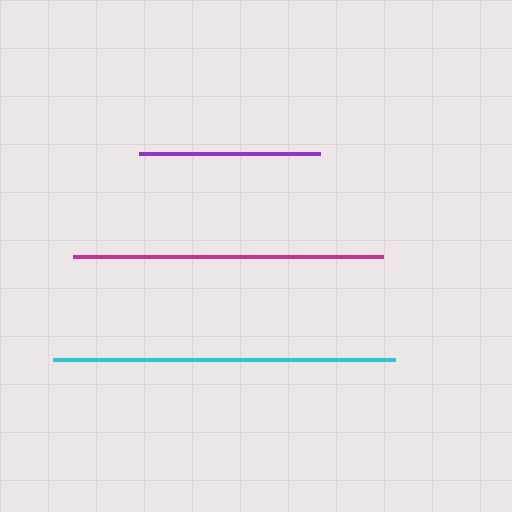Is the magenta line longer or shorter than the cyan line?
The cyan line is longer than the magenta line.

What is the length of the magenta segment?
The magenta segment is approximately 310 pixels long.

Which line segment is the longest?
The cyan line is the longest at approximately 341 pixels.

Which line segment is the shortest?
The purple line is the shortest at approximately 180 pixels.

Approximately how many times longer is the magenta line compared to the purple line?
The magenta line is approximately 1.7 times the length of the purple line.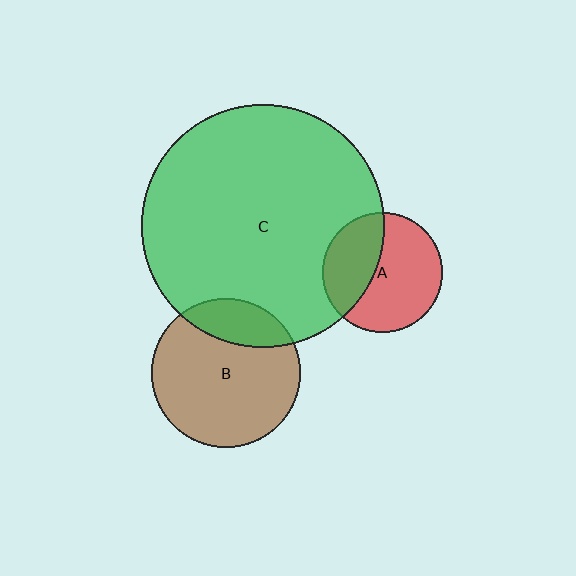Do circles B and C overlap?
Yes.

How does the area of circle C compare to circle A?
Approximately 4.1 times.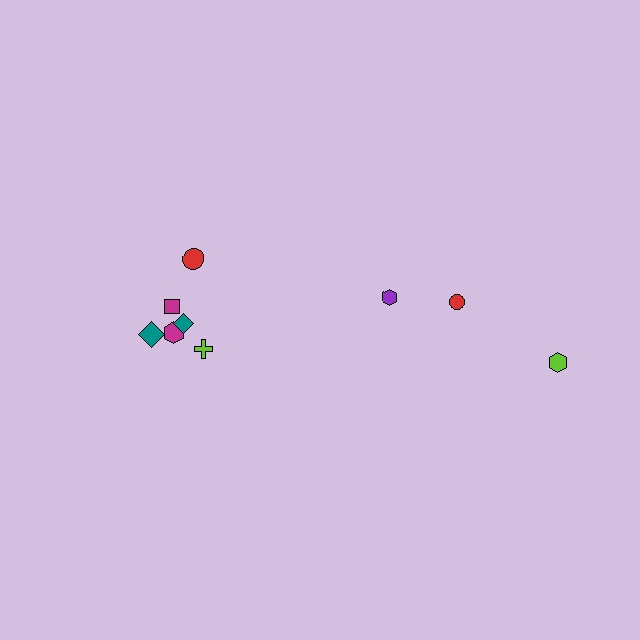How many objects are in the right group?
There are 3 objects.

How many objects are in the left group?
There are 6 objects.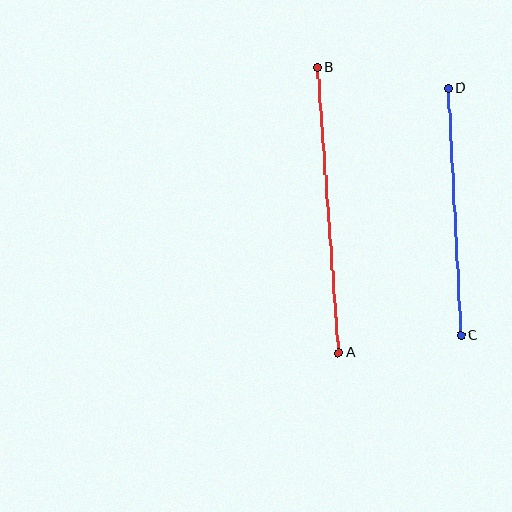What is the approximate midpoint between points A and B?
The midpoint is at approximately (328, 210) pixels.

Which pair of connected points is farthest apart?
Points A and B are farthest apart.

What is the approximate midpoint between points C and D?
The midpoint is at approximately (455, 212) pixels.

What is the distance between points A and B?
The distance is approximately 286 pixels.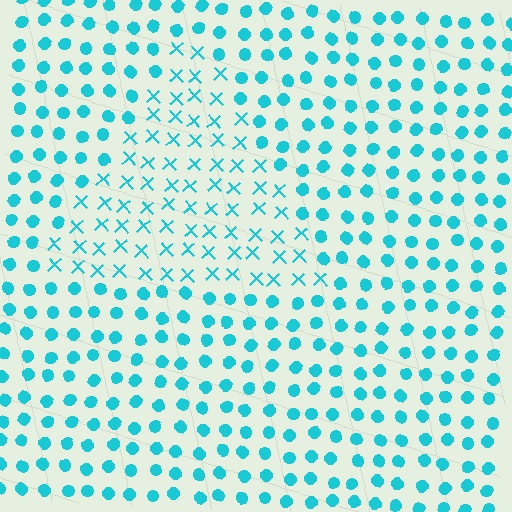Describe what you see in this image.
The image is filled with small cyan elements arranged in a uniform grid. A triangle-shaped region contains X marks, while the surrounding area contains circles. The boundary is defined purely by the change in element shape.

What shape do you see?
I see a triangle.